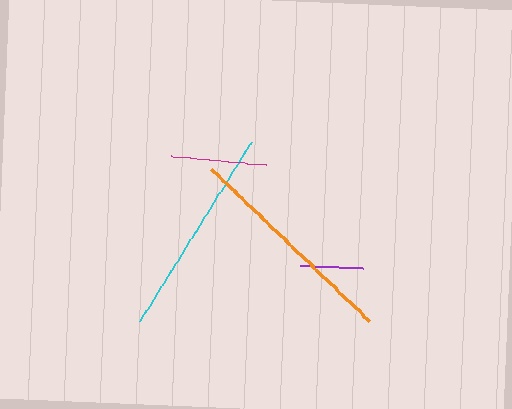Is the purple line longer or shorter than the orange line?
The orange line is longer than the purple line.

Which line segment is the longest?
The orange line is the longest at approximately 220 pixels.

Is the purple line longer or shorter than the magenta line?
The magenta line is longer than the purple line.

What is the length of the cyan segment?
The cyan segment is approximately 211 pixels long.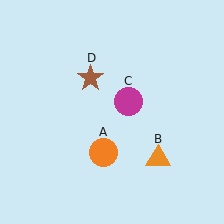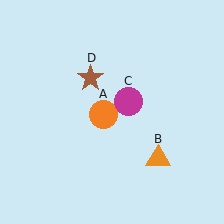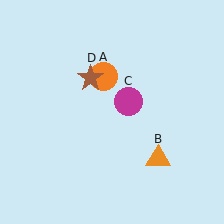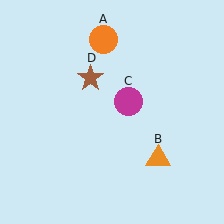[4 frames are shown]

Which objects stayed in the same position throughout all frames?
Orange triangle (object B) and magenta circle (object C) and brown star (object D) remained stationary.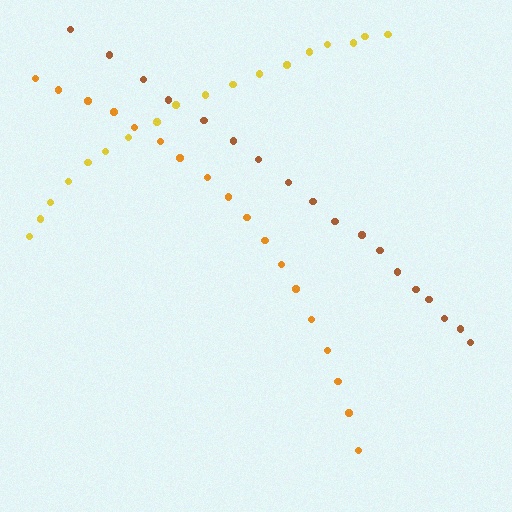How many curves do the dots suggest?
There are 3 distinct paths.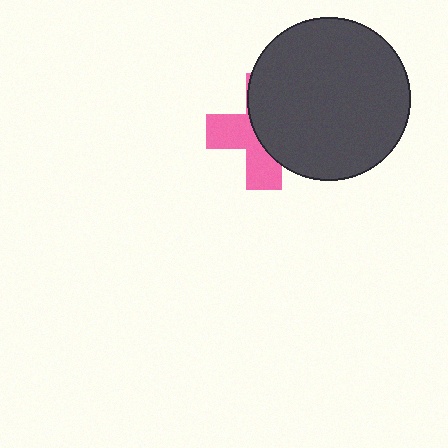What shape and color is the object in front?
The object in front is a dark gray circle.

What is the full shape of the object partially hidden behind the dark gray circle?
The partially hidden object is a pink cross.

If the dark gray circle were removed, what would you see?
You would see the complete pink cross.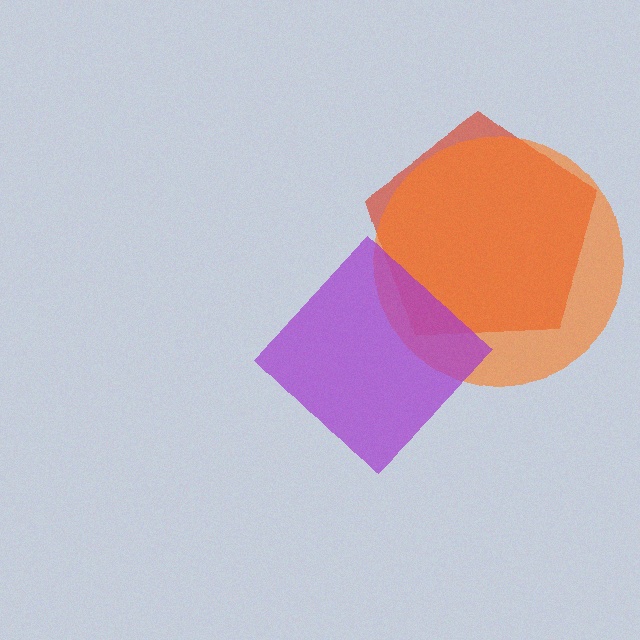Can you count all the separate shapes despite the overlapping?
Yes, there are 3 separate shapes.